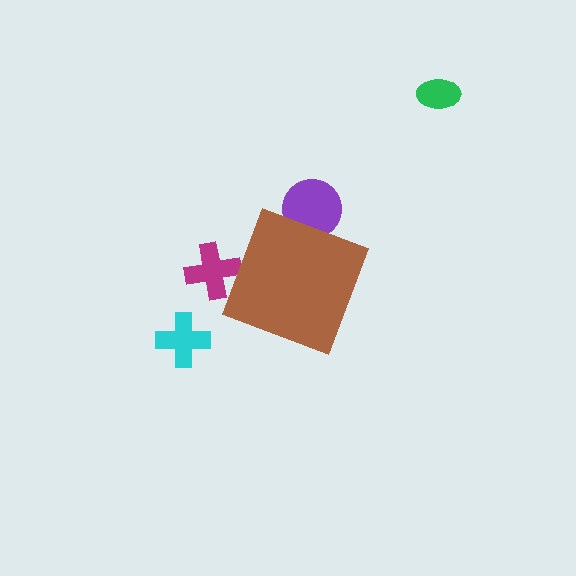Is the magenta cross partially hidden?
Yes, the magenta cross is partially hidden behind the brown diamond.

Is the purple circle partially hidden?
Yes, the purple circle is partially hidden behind the brown diamond.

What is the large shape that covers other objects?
A brown diamond.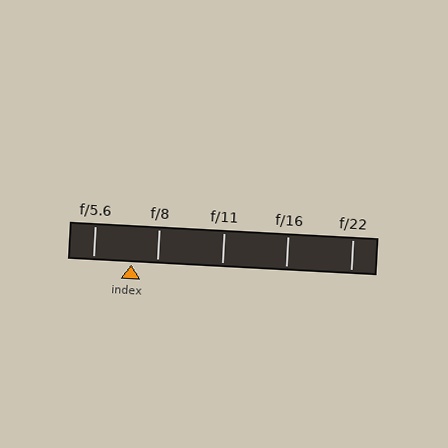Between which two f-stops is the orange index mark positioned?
The index mark is between f/5.6 and f/8.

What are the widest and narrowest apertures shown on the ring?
The widest aperture shown is f/5.6 and the narrowest is f/22.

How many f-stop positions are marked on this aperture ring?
There are 5 f-stop positions marked.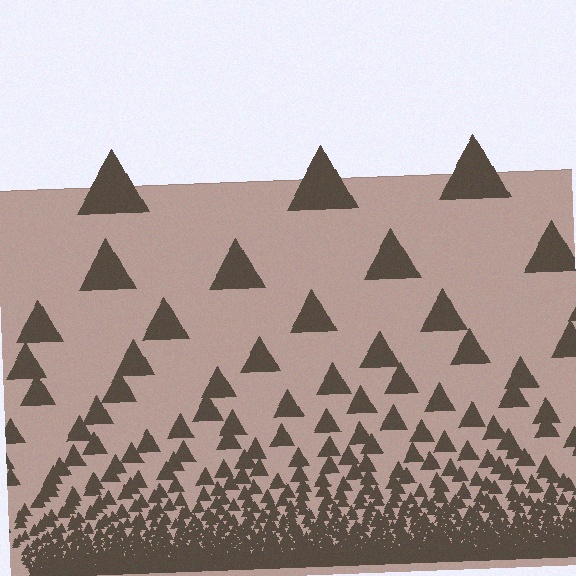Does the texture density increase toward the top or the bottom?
Density increases toward the bottom.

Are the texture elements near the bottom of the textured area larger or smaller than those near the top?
Smaller. The gradient is inverted — elements near the bottom are smaller and denser.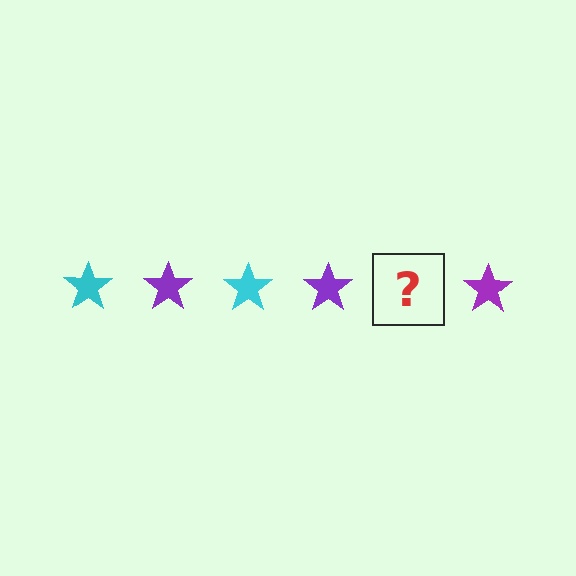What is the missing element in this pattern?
The missing element is a cyan star.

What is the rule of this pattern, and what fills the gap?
The rule is that the pattern cycles through cyan, purple stars. The gap should be filled with a cyan star.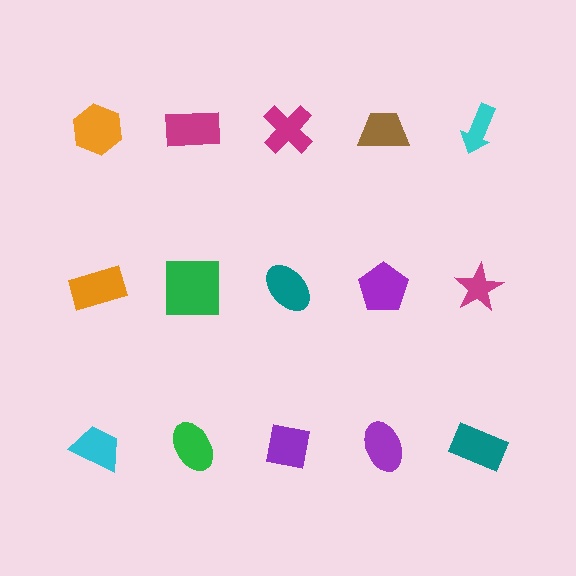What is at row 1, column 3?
A magenta cross.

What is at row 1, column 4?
A brown trapezoid.